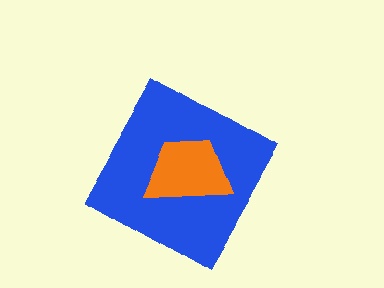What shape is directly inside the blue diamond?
The orange trapezoid.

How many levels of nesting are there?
2.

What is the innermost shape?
The orange trapezoid.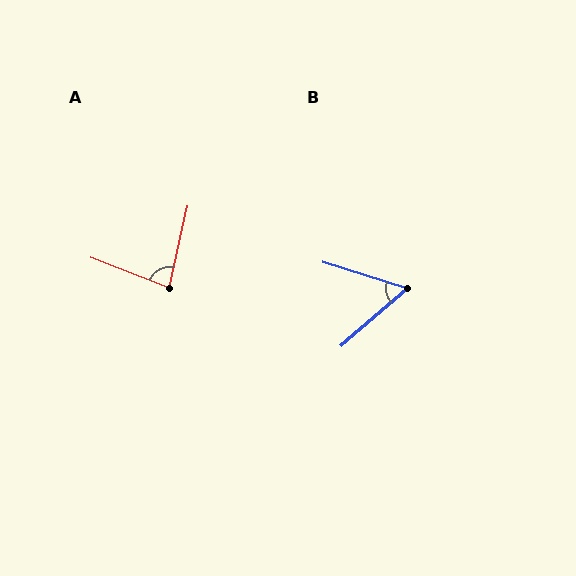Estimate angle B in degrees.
Approximately 58 degrees.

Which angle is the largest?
A, at approximately 81 degrees.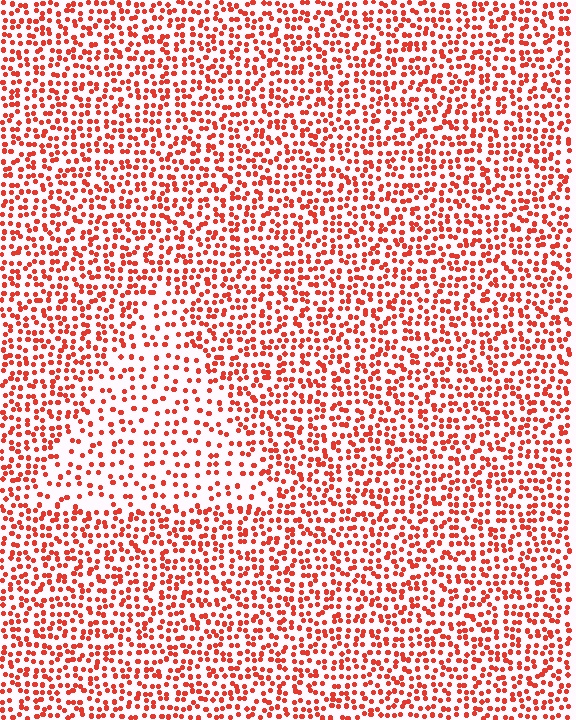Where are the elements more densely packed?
The elements are more densely packed outside the triangle boundary.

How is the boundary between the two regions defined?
The boundary is defined by a change in element density (approximately 1.9x ratio). All elements are the same color, size, and shape.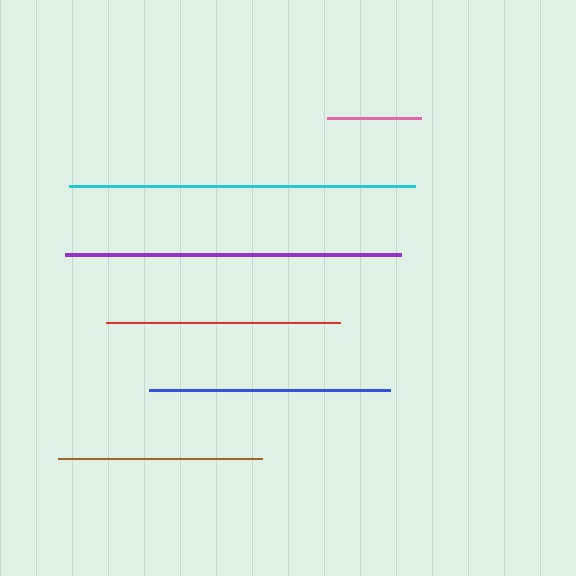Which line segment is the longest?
The cyan line is the longest at approximately 346 pixels.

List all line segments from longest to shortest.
From longest to shortest: cyan, purple, blue, red, brown, pink.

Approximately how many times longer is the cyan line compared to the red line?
The cyan line is approximately 1.5 times the length of the red line.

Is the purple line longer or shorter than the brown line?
The purple line is longer than the brown line.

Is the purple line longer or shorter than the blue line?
The purple line is longer than the blue line.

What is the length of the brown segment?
The brown segment is approximately 203 pixels long.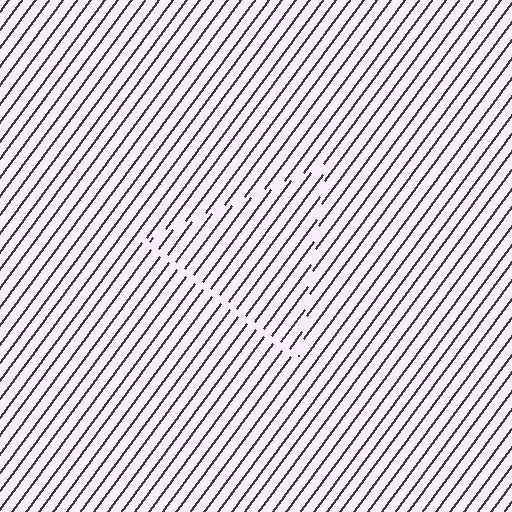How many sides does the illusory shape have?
3 sides — the line-ends trace a triangle.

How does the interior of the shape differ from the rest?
The interior of the shape contains the same grating, shifted by half a period — the contour is defined by the phase discontinuity where line-ends from the inner and outer gratings abut.